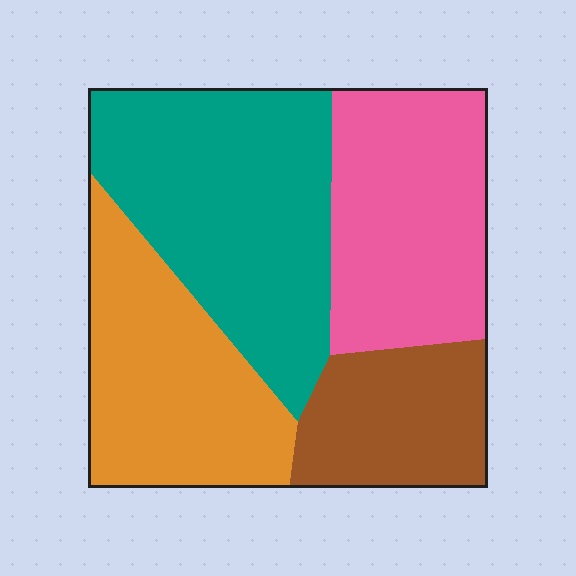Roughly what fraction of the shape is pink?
Pink covers 25% of the shape.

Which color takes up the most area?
Teal, at roughly 35%.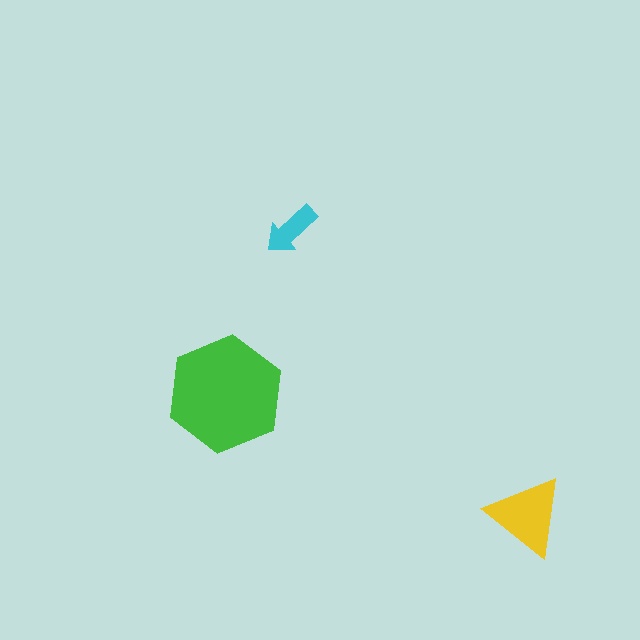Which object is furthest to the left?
The green hexagon is leftmost.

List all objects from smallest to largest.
The cyan arrow, the yellow triangle, the green hexagon.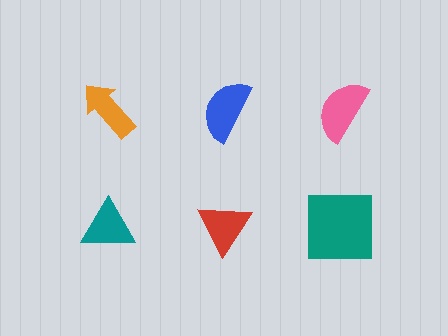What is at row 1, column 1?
An orange arrow.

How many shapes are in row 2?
3 shapes.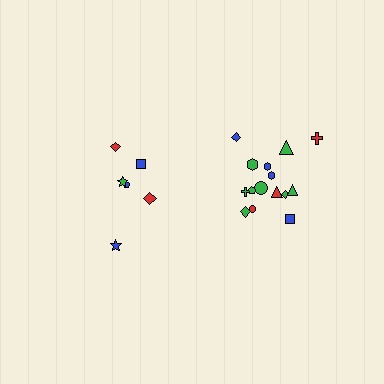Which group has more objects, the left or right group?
The right group.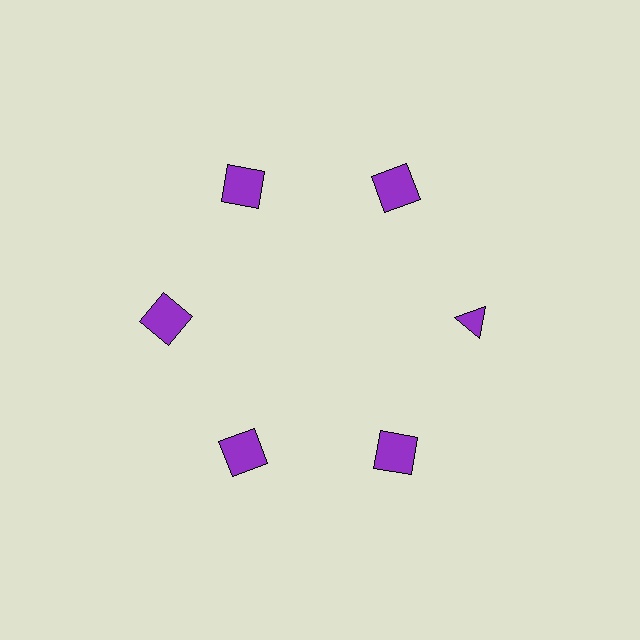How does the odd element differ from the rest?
It has a different shape: triangle instead of square.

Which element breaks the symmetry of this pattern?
The purple triangle at roughly the 3 o'clock position breaks the symmetry. All other shapes are purple squares.